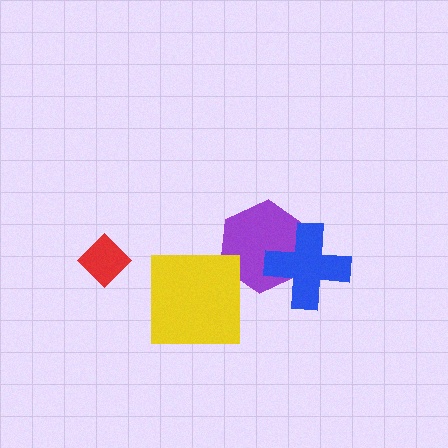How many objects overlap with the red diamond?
0 objects overlap with the red diamond.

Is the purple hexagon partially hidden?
Yes, it is partially covered by another shape.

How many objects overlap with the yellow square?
0 objects overlap with the yellow square.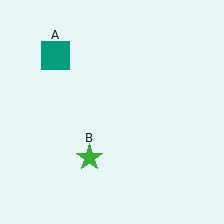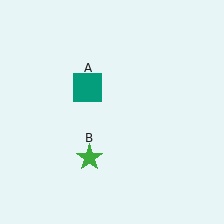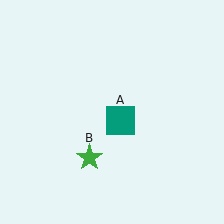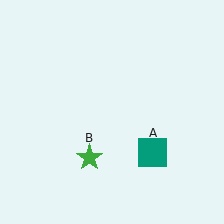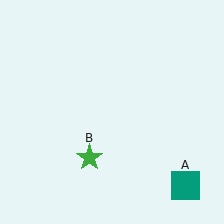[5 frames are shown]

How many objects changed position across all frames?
1 object changed position: teal square (object A).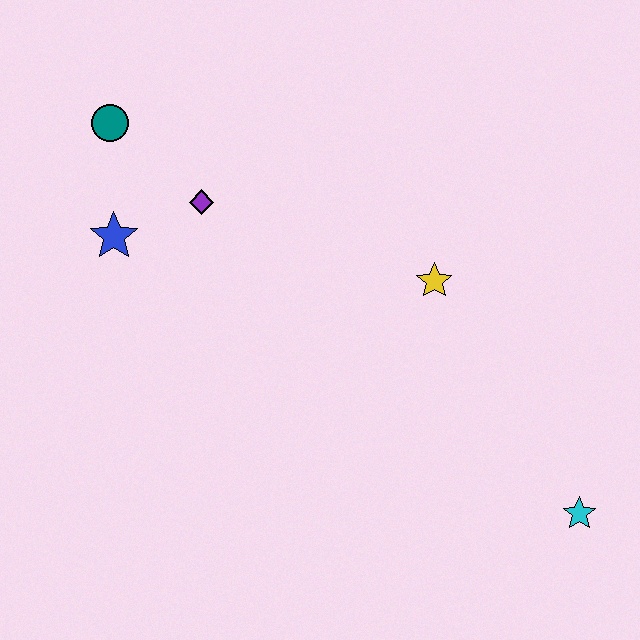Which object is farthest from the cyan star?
The teal circle is farthest from the cyan star.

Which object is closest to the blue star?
The purple diamond is closest to the blue star.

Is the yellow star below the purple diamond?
Yes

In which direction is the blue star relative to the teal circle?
The blue star is below the teal circle.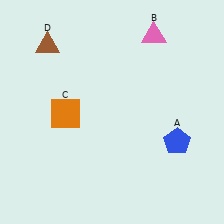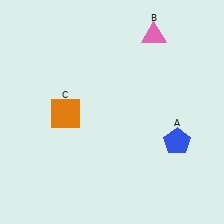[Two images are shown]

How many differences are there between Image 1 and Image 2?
There is 1 difference between the two images.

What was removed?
The brown triangle (D) was removed in Image 2.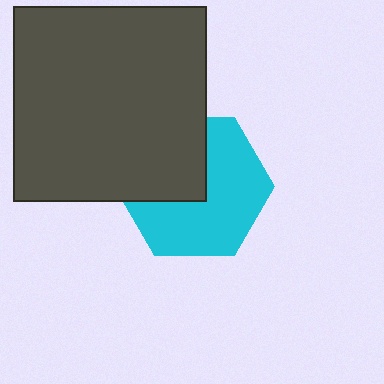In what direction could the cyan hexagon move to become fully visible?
The cyan hexagon could move toward the lower-right. That would shift it out from behind the dark gray rectangle entirely.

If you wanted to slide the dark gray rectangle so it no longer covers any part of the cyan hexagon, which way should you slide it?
Slide it toward the upper-left — that is the most direct way to separate the two shapes.